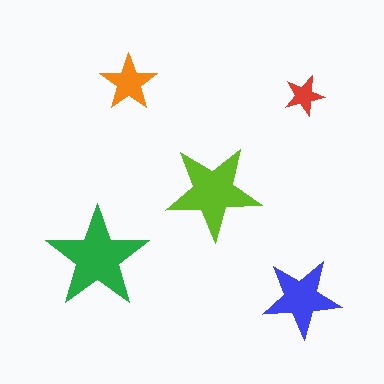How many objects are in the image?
There are 5 objects in the image.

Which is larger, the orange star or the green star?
The green one.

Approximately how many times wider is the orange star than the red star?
About 1.5 times wider.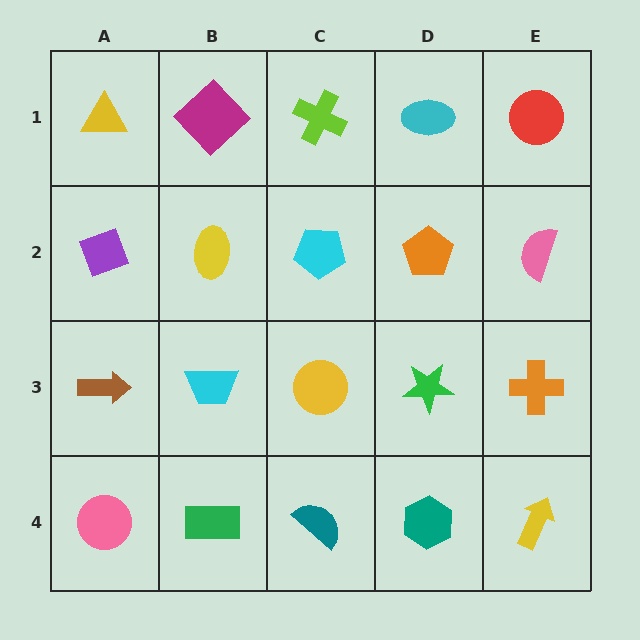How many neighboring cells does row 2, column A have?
3.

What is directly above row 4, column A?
A brown arrow.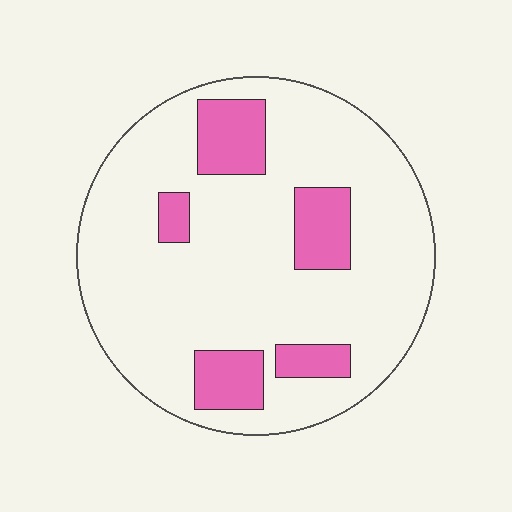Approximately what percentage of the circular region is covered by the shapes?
Approximately 20%.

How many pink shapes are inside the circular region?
5.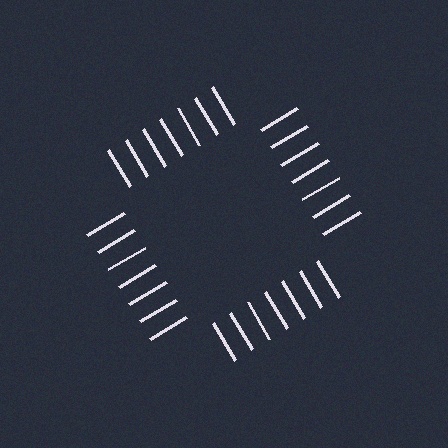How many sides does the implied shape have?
4 sides — the line-ends trace a square.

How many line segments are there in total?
28 — 7 along each of the 4 edges.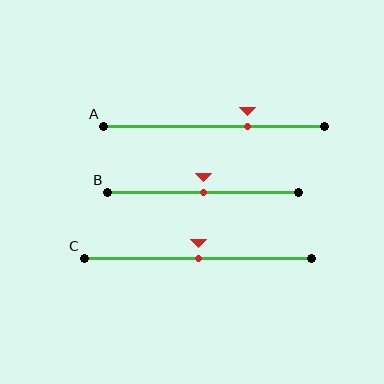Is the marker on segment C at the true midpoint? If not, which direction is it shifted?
Yes, the marker on segment C is at the true midpoint.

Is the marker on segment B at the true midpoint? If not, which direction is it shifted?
Yes, the marker on segment B is at the true midpoint.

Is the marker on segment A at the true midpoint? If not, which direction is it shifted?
No, the marker on segment A is shifted to the right by about 15% of the segment length.